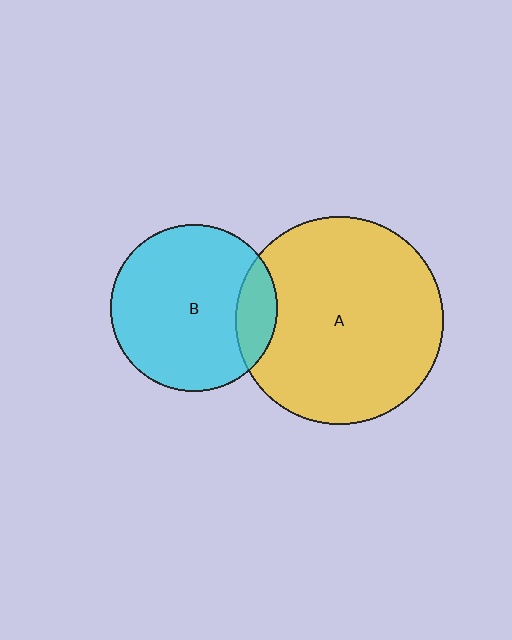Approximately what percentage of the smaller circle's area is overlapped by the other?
Approximately 15%.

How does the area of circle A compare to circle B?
Approximately 1.5 times.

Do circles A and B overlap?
Yes.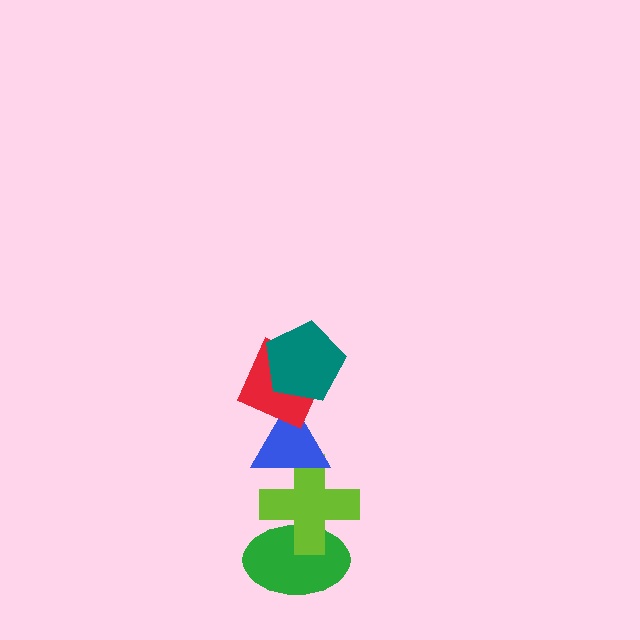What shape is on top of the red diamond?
The teal pentagon is on top of the red diamond.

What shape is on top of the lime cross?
The blue triangle is on top of the lime cross.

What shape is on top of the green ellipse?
The lime cross is on top of the green ellipse.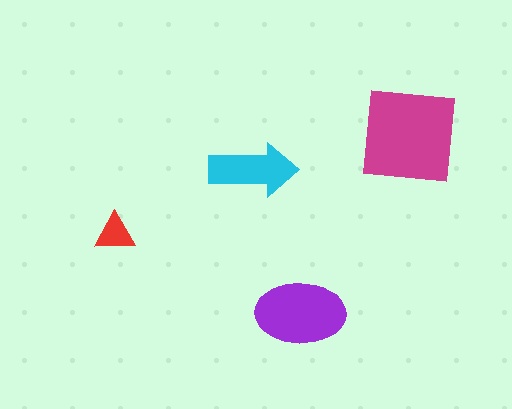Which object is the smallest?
The red triangle.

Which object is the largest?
The magenta square.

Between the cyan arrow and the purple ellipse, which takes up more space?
The purple ellipse.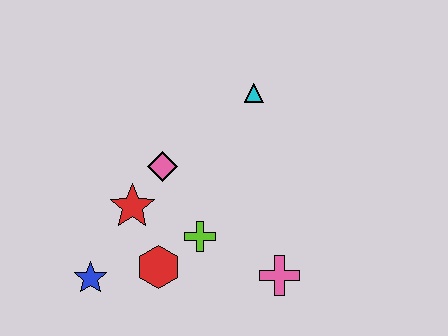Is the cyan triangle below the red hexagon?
No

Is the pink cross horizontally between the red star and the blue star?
No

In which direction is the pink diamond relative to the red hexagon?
The pink diamond is above the red hexagon.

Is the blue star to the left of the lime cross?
Yes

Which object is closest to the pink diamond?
The red star is closest to the pink diamond.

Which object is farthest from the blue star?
The cyan triangle is farthest from the blue star.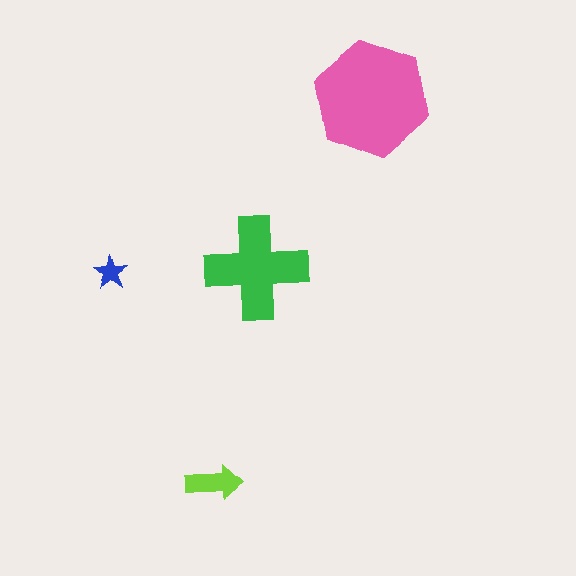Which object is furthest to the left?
The blue star is leftmost.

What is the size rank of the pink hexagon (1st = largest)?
1st.